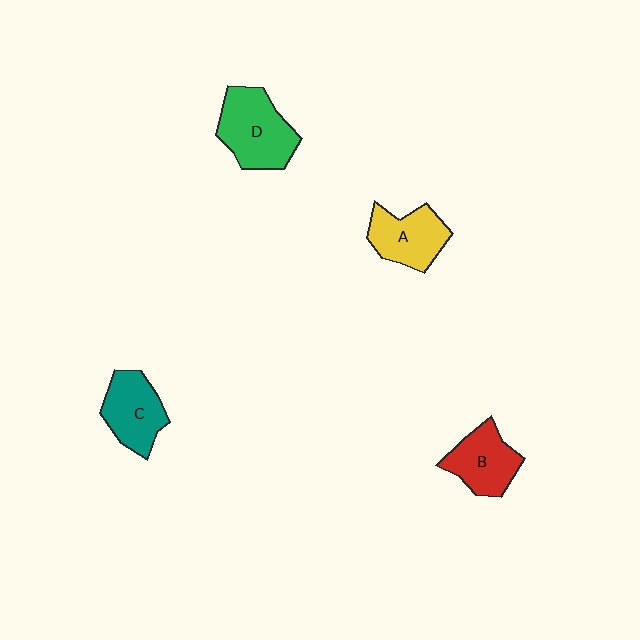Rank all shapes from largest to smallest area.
From largest to smallest: D (green), C (teal), A (yellow), B (red).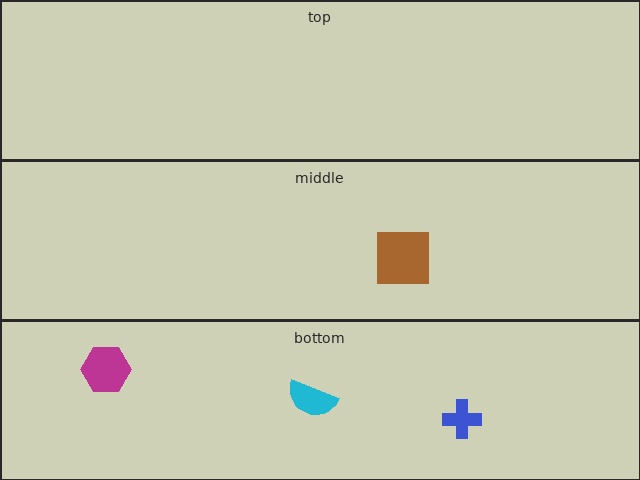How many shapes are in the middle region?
1.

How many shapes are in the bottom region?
3.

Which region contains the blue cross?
The bottom region.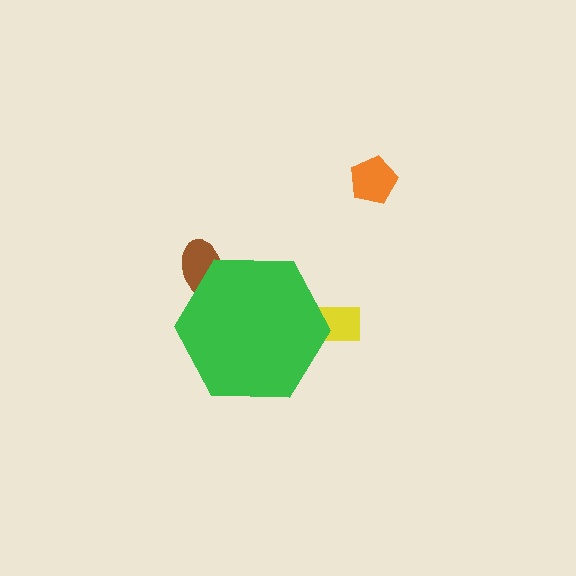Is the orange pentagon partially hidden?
No, the orange pentagon is fully visible.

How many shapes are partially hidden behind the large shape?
2 shapes are partially hidden.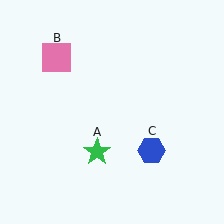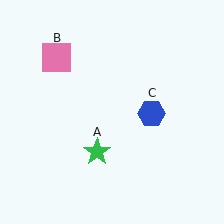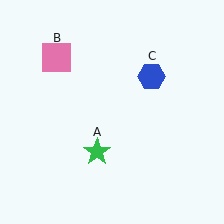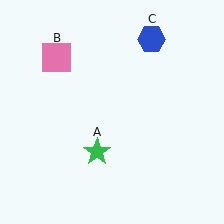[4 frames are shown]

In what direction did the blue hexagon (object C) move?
The blue hexagon (object C) moved up.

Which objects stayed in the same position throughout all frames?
Green star (object A) and pink square (object B) remained stationary.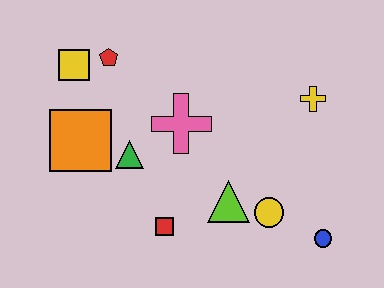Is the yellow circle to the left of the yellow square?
No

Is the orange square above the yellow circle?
Yes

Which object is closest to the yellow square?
The red pentagon is closest to the yellow square.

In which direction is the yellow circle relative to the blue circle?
The yellow circle is to the left of the blue circle.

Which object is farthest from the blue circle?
The yellow square is farthest from the blue circle.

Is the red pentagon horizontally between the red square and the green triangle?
No